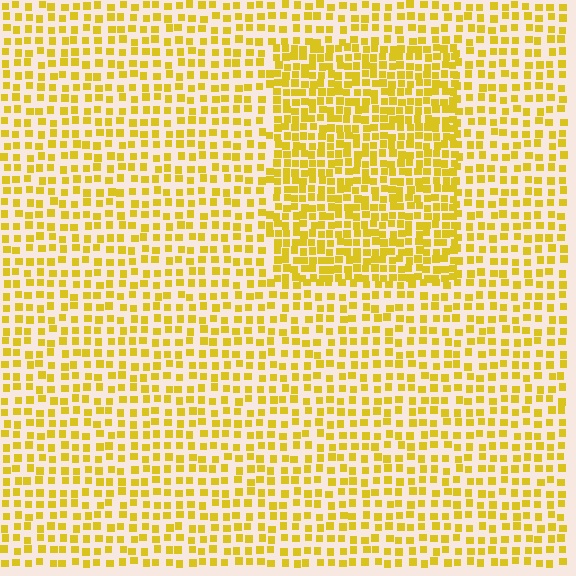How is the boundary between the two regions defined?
The boundary is defined by a change in element density (approximately 1.7x ratio). All elements are the same color, size, and shape.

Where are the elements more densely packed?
The elements are more densely packed inside the rectangle boundary.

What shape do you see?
I see a rectangle.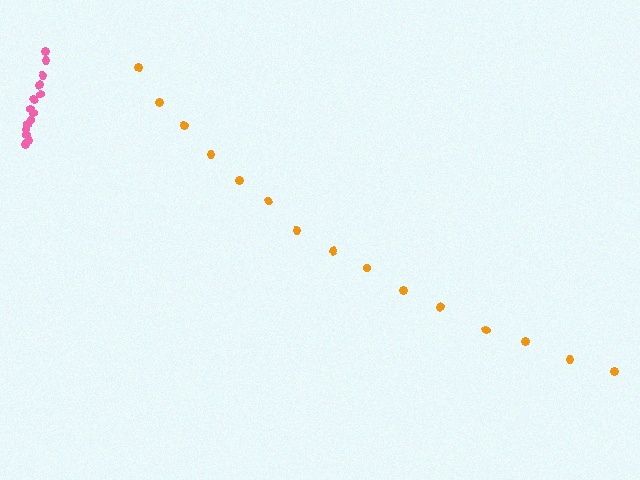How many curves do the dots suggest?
There are 2 distinct paths.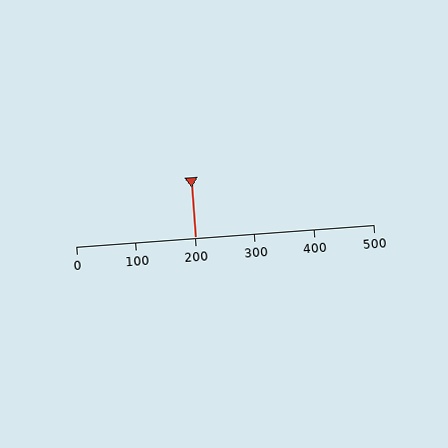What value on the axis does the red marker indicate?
The marker indicates approximately 200.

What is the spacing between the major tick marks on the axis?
The major ticks are spaced 100 apart.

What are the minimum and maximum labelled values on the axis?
The axis runs from 0 to 500.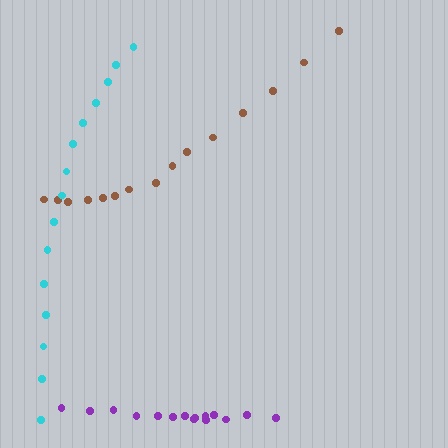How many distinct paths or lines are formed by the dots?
There are 3 distinct paths.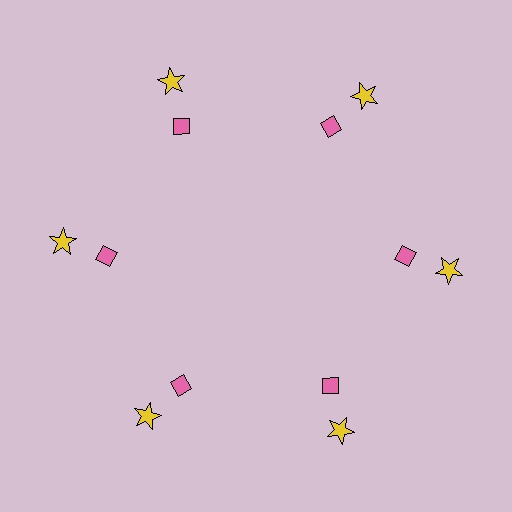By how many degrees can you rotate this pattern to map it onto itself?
The pattern maps onto itself every 60 degrees of rotation.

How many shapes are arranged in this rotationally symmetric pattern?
There are 12 shapes, arranged in 6 groups of 2.